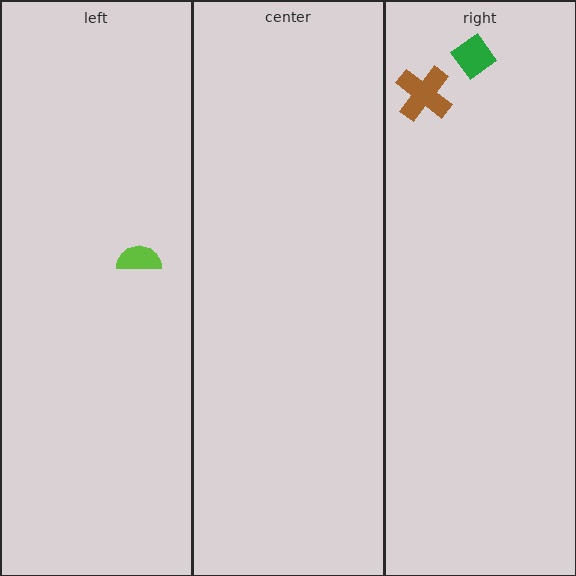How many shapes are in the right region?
2.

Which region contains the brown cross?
The right region.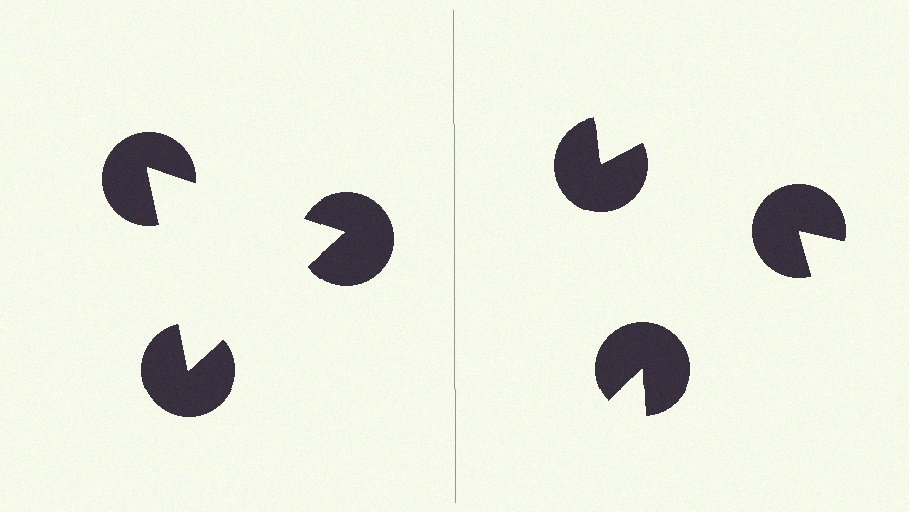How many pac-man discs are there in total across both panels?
6 — 3 on each side.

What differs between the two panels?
The pac-man discs are positioned identically on both sides; only the wedge orientations differ. On the left they align to a triangle; on the right they are misaligned.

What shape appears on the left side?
An illusory triangle.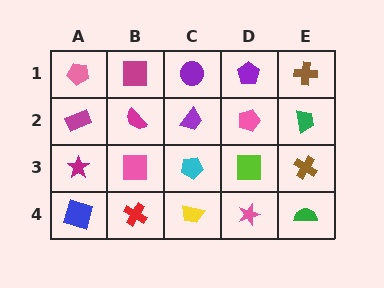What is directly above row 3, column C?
A purple trapezoid.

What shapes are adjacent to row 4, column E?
A brown cross (row 3, column E), a pink star (row 4, column D).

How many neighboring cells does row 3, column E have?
3.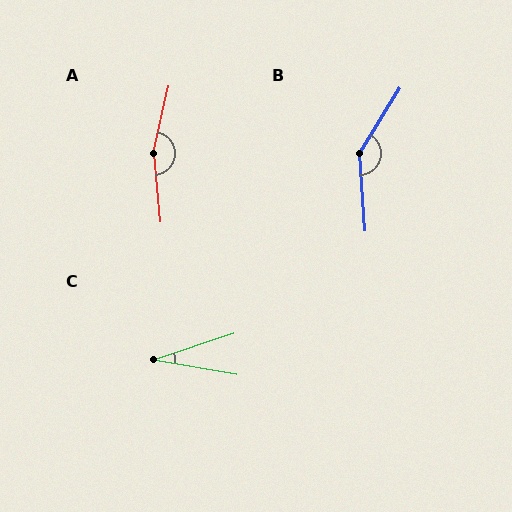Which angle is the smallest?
C, at approximately 28 degrees.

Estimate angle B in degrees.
Approximately 144 degrees.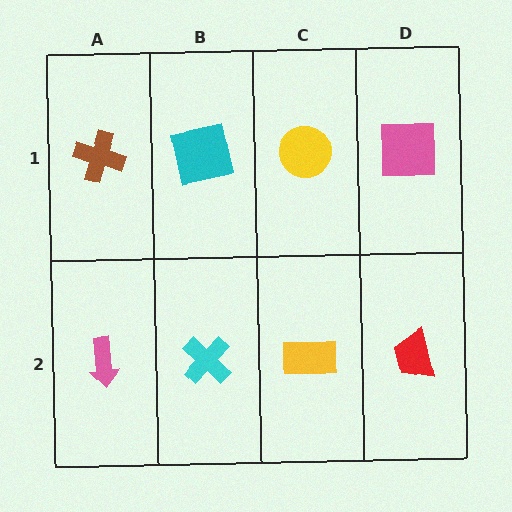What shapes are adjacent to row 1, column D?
A red trapezoid (row 2, column D), a yellow circle (row 1, column C).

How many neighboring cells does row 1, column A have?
2.